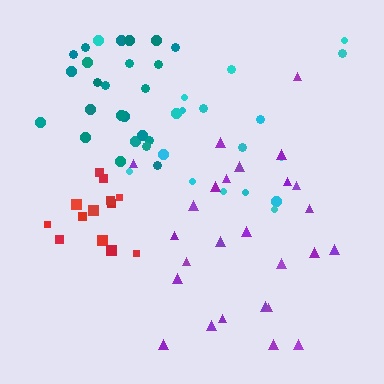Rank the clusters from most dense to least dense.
red, teal, cyan, purple.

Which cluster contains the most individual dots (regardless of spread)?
Purple (26).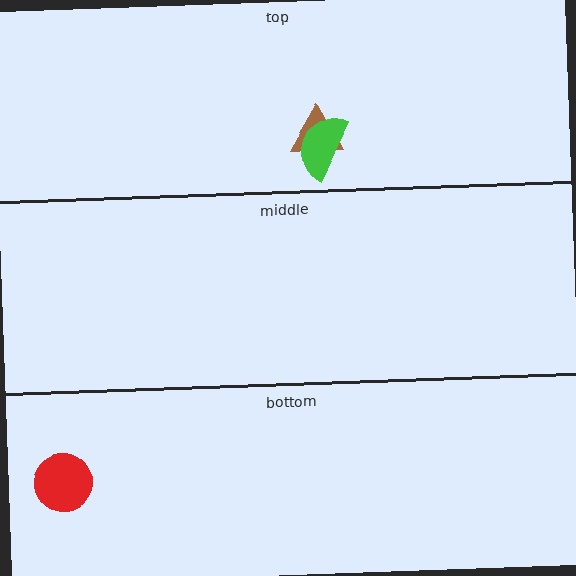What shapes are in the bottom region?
The red circle.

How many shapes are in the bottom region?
1.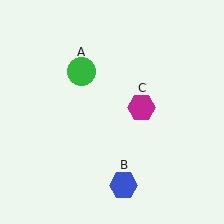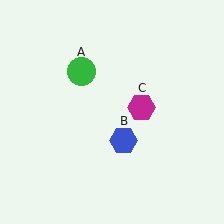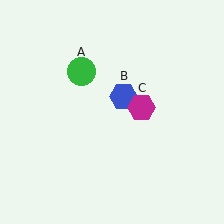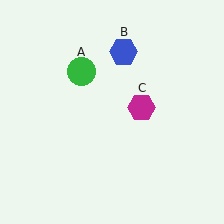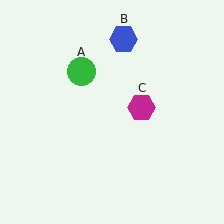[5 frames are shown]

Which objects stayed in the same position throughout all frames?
Green circle (object A) and magenta hexagon (object C) remained stationary.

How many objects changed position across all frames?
1 object changed position: blue hexagon (object B).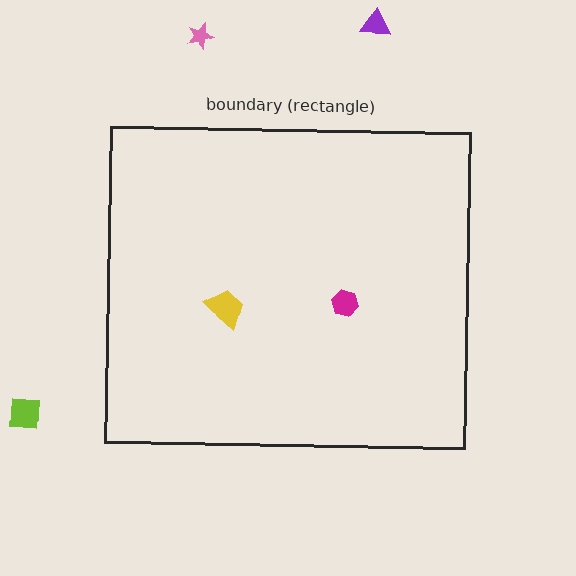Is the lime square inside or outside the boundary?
Outside.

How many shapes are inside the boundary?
2 inside, 3 outside.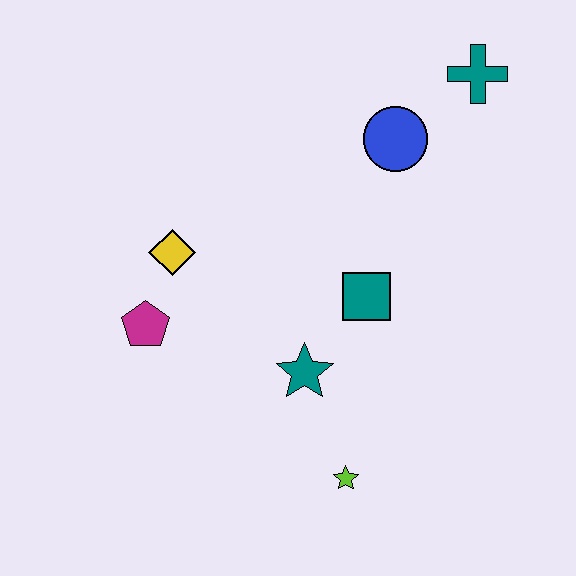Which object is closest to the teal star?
The teal square is closest to the teal star.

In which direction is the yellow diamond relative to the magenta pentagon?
The yellow diamond is above the magenta pentagon.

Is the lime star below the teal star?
Yes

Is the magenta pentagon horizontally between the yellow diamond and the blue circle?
No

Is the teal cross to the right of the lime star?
Yes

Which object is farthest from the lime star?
The teal cross is farthest from the lime star.